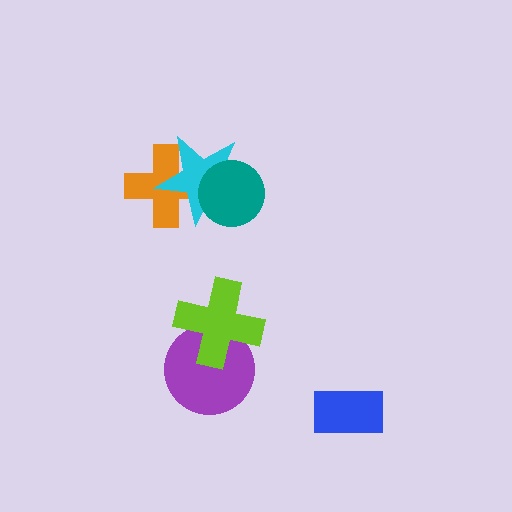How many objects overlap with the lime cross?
1 object overlaps with the lime cross.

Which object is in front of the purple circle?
The lime cross is in front of the purple circle.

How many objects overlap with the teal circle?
2 objects overlap with the teal circle.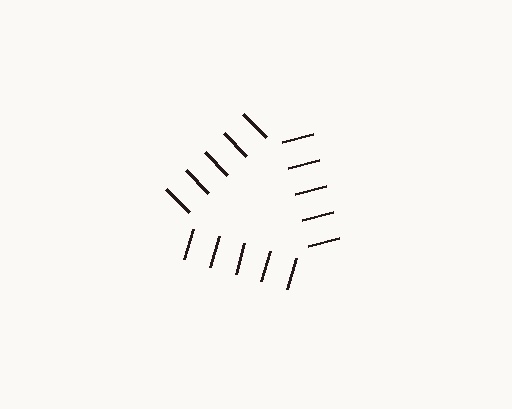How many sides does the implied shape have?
3 sides — the line-ends trace a triangle.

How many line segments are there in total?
15 — 5 along each of the 3 edges.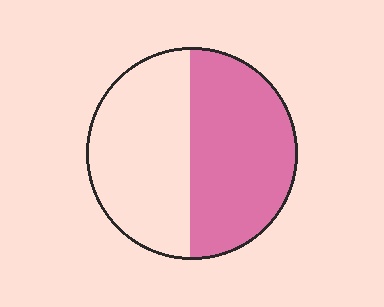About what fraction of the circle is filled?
About one half (1/2).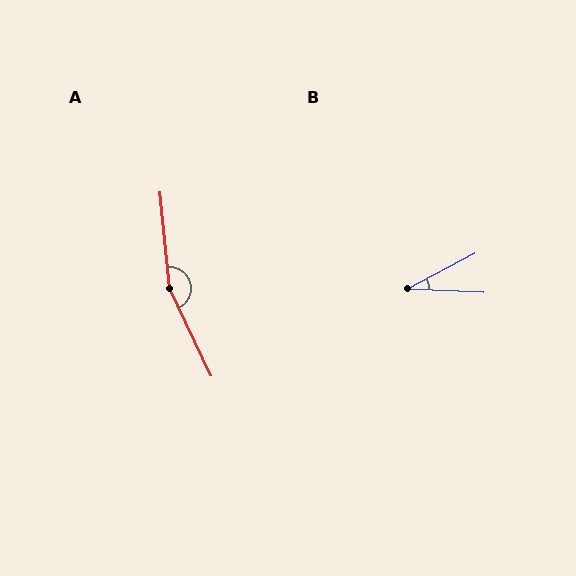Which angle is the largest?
A, at approximately 161 degrees.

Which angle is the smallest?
B, at approximately 31 degrees.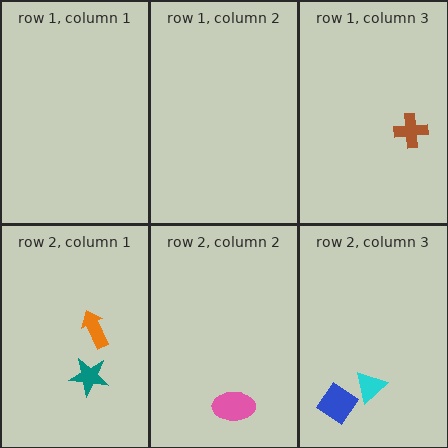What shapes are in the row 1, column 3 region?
The brown cross.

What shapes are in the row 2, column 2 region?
The pink ellipse.